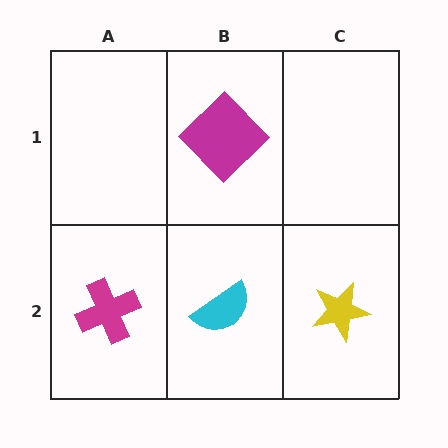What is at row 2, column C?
A yellow star.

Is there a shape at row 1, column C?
No, that cell is empty.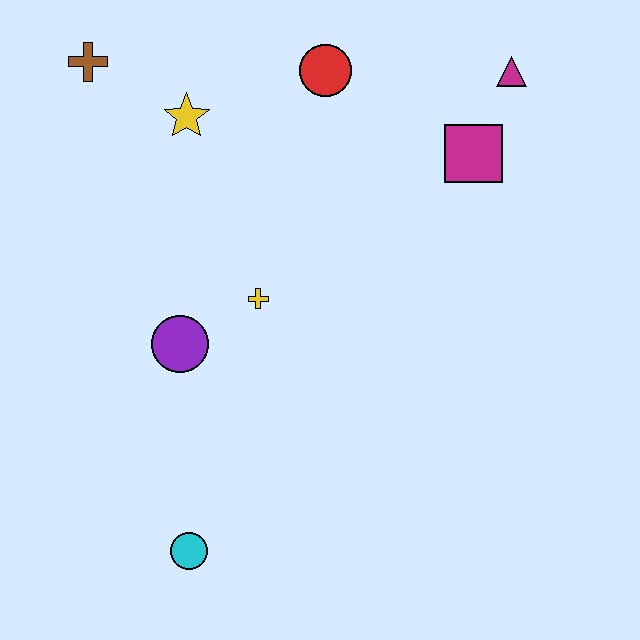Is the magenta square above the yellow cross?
Yes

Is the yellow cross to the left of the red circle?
Yes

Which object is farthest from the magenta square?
The cyan circle is farthest from the magenta square.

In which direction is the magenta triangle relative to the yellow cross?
The magenta triangle is to the right of the yellow cross.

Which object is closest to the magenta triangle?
The magenta square is closest to the magenta triangle.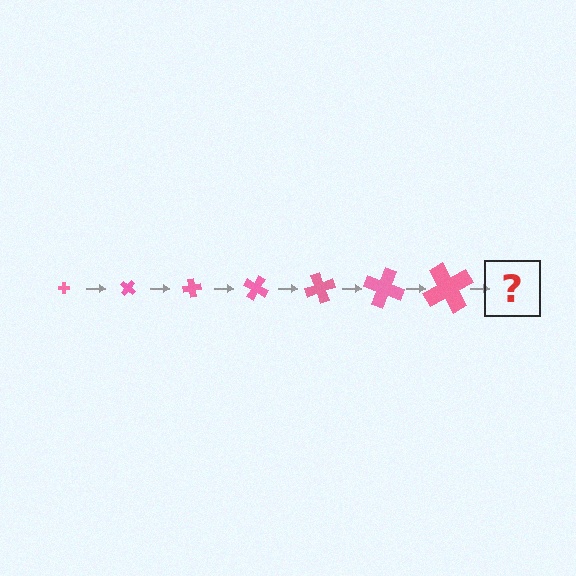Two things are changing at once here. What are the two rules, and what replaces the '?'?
The two rules are that the cross grows larger each step and it rotates 40 degrees each step. The '?' should be a cross, larger than the previous one and rotated 280 degrees from the start.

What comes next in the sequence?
The next element should be a cross, larger than the previous one and rotated 280 degrees from the start.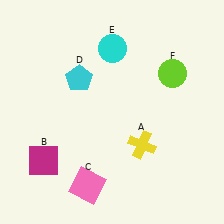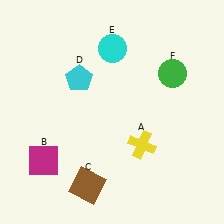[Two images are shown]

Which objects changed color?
C changed from pink to brown. F changed from lime to green.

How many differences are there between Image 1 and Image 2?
There are 2 differences between the two images.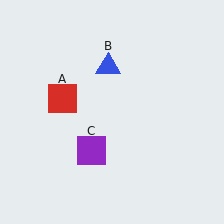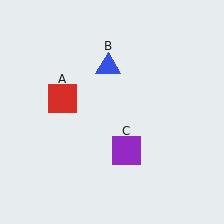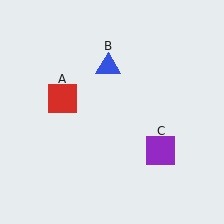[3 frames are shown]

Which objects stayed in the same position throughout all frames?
Red square (object A) and blue triangle (object B) remained stationary.